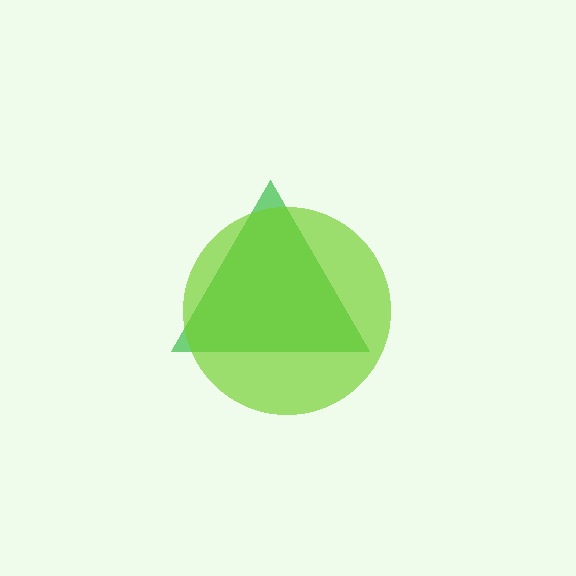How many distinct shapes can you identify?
There are 2 distinct shapes: a green triangle, a lime circle.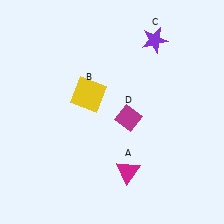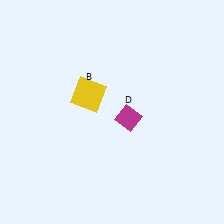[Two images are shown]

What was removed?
The purple star (C), the magenta triangle (A) were removed in Image 2.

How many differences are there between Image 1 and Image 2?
There are 2 differences between the two images.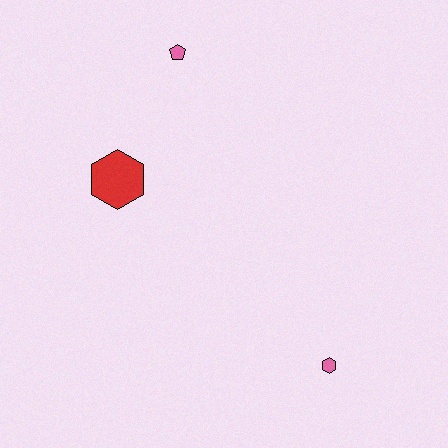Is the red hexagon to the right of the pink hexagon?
No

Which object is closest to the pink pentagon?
The red hexagon is closest to the pink pentagon.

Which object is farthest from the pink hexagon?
The pink pentagon is farthest from the pink hexagon.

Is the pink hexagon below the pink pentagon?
Yes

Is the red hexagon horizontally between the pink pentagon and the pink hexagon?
No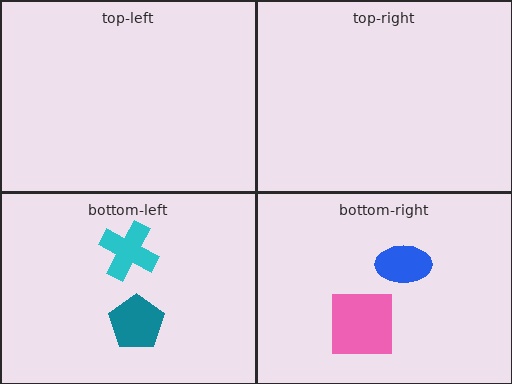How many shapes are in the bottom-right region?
2.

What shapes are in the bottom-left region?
The teal pentagon, the cyan cross.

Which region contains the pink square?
The bottom-right region.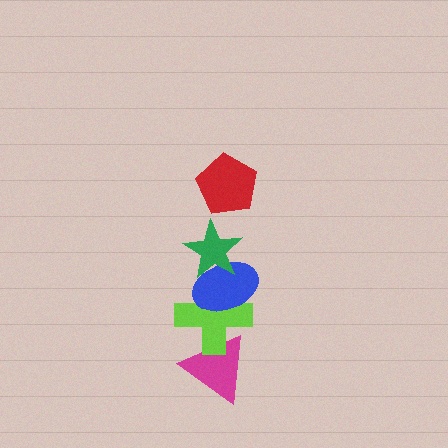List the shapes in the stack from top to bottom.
From top to bottom: the red pentagon, the green star, the blue ellipse, the lime cross, the magenta triangle.